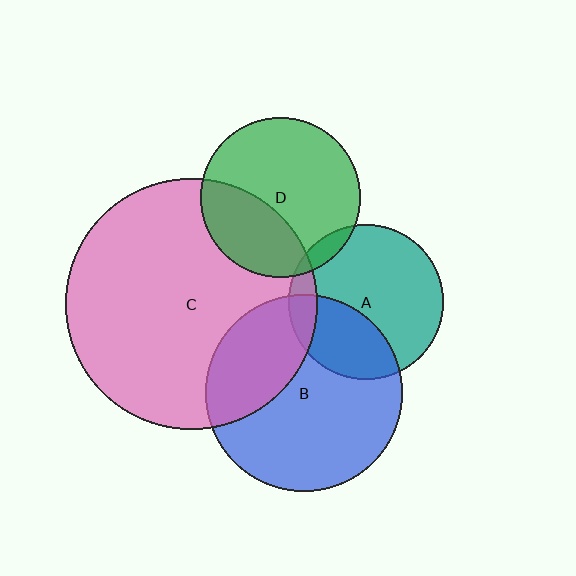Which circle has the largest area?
Circle C (pink).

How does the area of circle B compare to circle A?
Approximately 1.6 times.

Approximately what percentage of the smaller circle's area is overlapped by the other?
Approximately 35%.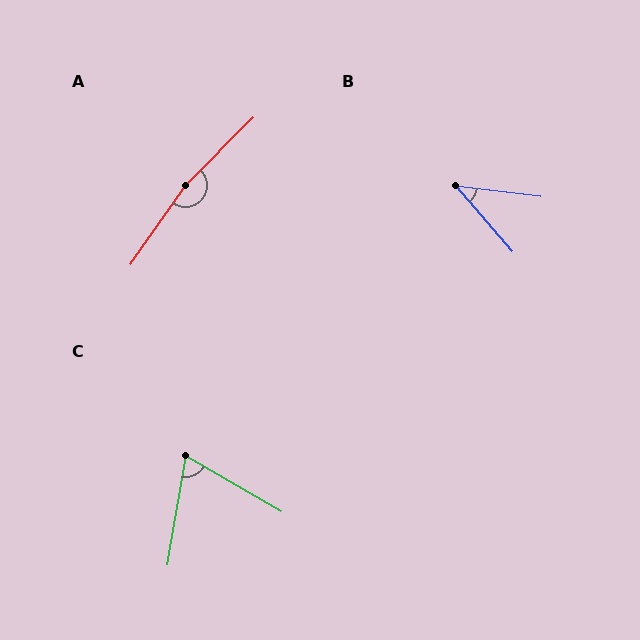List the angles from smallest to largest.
B (42°), C (69°), A (170°).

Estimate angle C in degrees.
Approximately 69 degrees.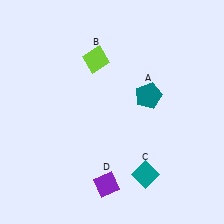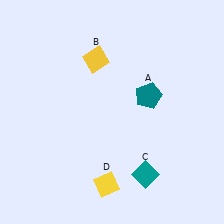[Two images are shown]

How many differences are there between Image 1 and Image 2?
There are 2 differences between the two images.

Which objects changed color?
B changed from lime to yellow. D changed from purple to yellow.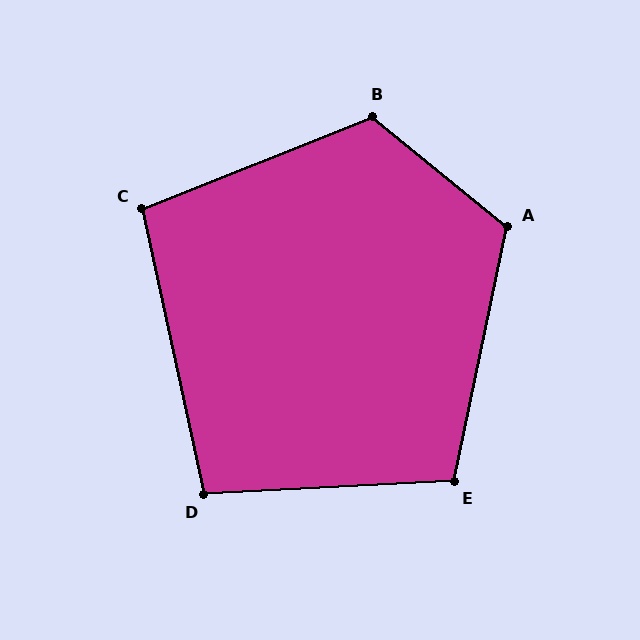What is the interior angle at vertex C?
Approximately 100 degrees (obtuse).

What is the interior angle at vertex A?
Approximately 117 degrees (obtuse).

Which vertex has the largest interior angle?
B, at approximately 119 degrees.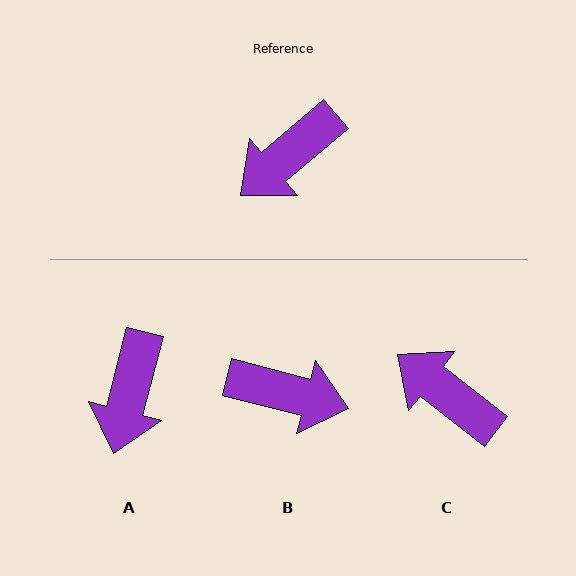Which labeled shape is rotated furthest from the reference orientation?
B, about 125 degrees away.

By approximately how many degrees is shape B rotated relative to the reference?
Approximately 125 degrees counter-clockwise.